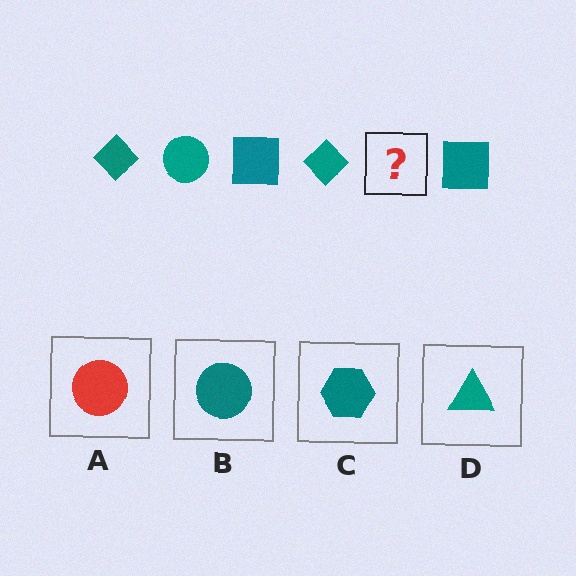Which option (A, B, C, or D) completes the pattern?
B.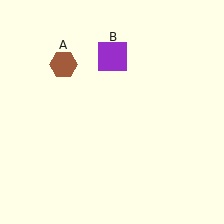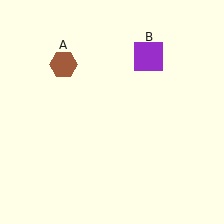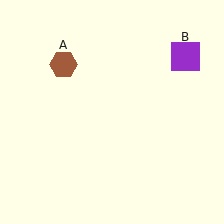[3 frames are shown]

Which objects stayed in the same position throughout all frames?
Brown hexagon (object A) remained stationary.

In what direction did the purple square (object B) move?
The purple square (object B) moved right.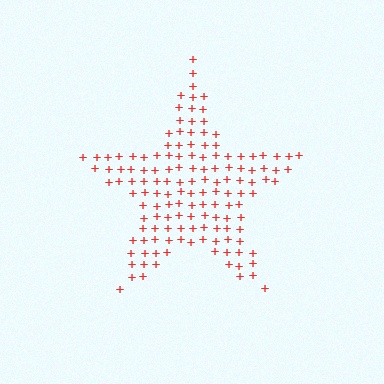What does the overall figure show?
The overall figure shows a star.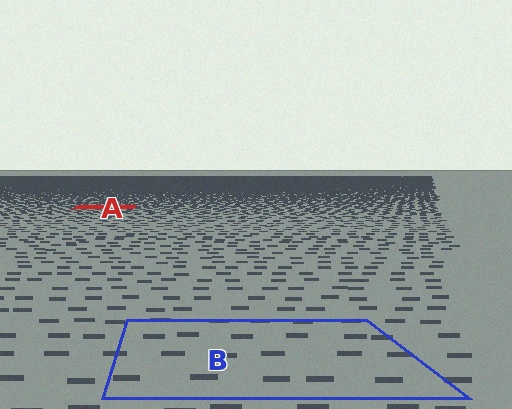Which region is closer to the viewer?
Region B is closer. The texture elements there are larger and more spread out.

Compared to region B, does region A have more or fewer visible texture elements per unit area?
Region A has more texture elements per unit area — they are packed more densely because it is farther away.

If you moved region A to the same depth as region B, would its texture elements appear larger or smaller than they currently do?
They would appear larger. At a closer depth, the same texture elements are projected at a bigger on-screen size.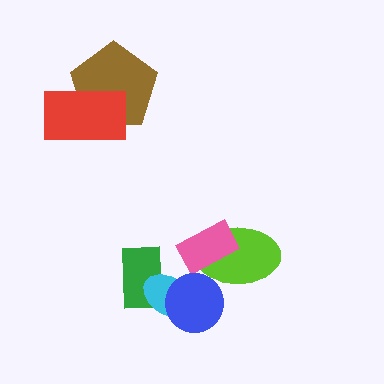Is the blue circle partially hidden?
No, no other shape covers it.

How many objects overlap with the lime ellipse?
2 objects overlap with the lime ellipse.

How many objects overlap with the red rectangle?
1 object overlaps with the red rectangle.